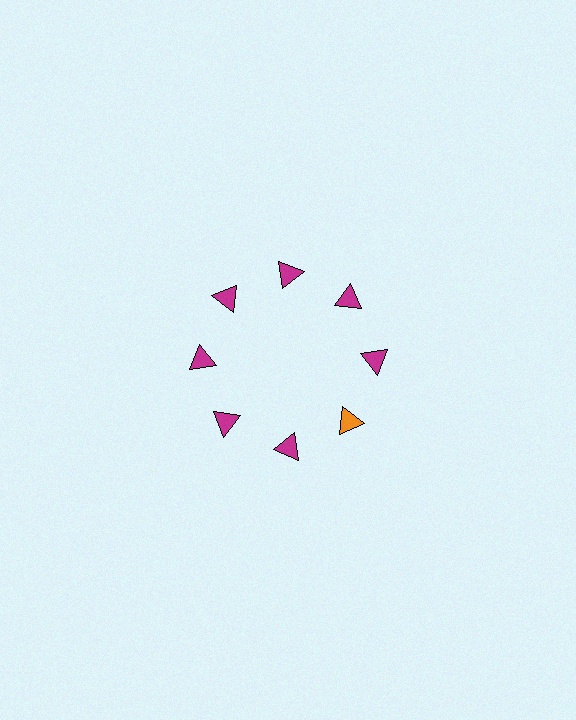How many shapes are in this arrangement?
There are 8 shapes arranged in a ring pattern.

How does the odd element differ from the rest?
It has a different color: orange instead of magenta.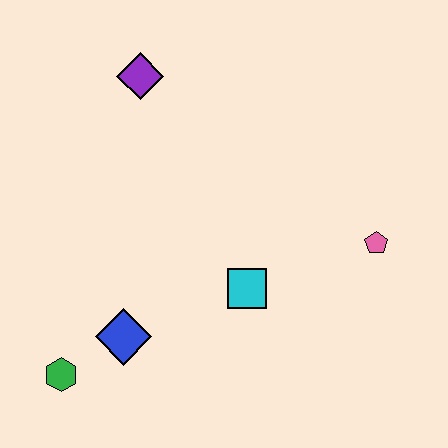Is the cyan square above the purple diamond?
No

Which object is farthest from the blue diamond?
The pink pentagon is farthest from the blue diamond.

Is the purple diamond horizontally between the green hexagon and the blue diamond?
No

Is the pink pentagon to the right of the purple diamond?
Yes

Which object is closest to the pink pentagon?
The cyan square is closest to the pink pentagon.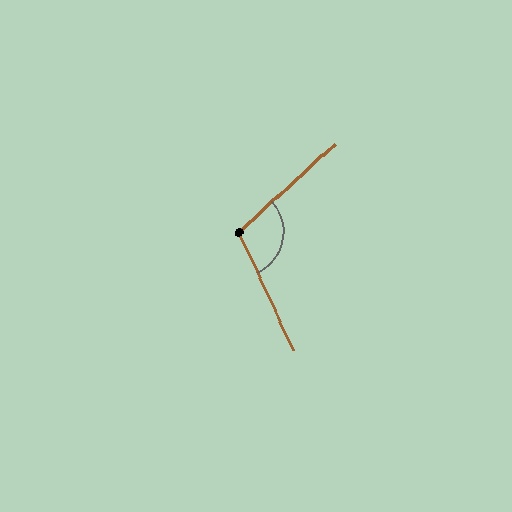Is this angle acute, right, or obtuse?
It is obtuse.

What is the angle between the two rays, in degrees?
Approximately 108 degrees.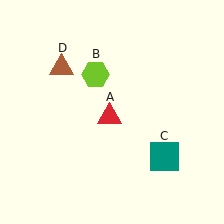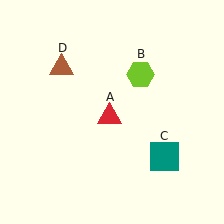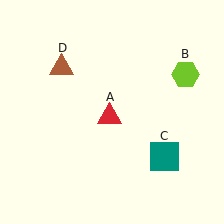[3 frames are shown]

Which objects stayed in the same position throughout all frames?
Red triangle (object A) and teal square (object C) and brown triangle (object D) remained stationary.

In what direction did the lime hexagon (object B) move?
The lime hexagon (object B) moved right.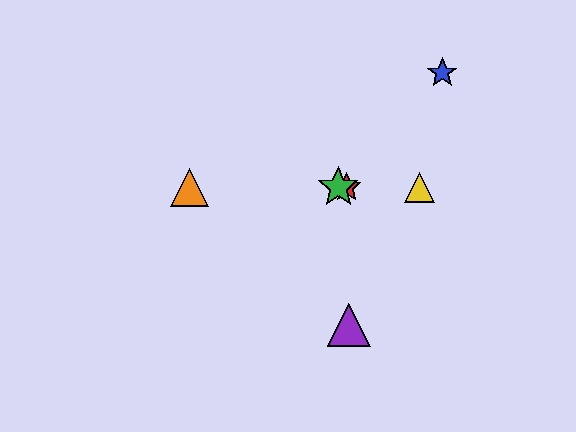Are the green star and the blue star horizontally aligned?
No, the green star is at y≈187 and the blue star is at y≈73.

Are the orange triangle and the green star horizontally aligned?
Yes, both are at y≈187.